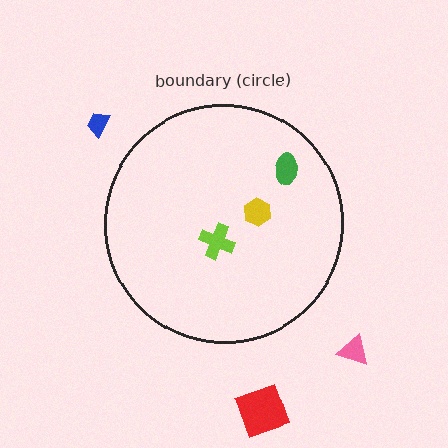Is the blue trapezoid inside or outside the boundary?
Outside.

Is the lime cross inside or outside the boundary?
Inside.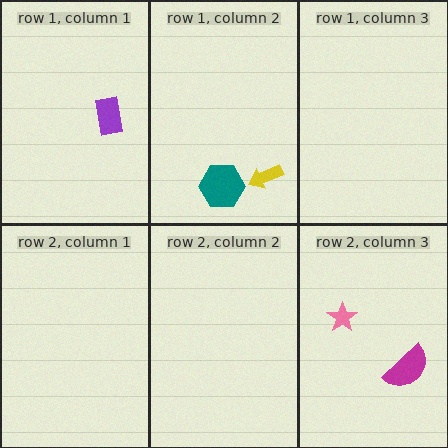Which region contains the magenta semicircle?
The row 2, column 3 region.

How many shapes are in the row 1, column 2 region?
2.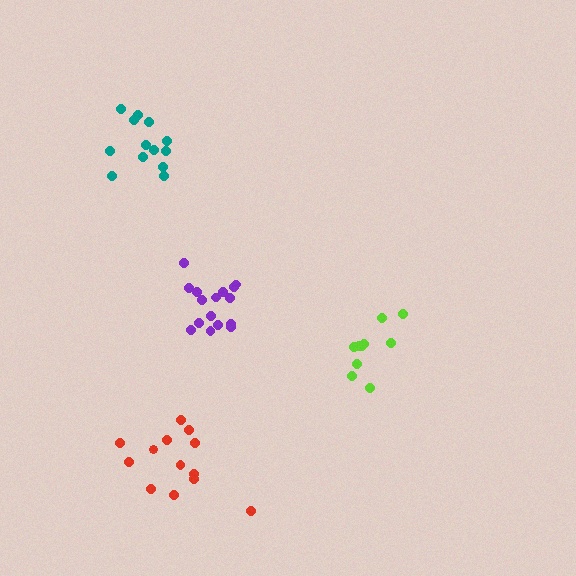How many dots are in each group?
Group 1: 10 dots, Group 2: 13 dots, Group 3: 16 dots, Group 4: 13 dots (52 total).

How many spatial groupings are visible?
There are 4 spatial groupings.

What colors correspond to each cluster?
The clusters are colored: lime, red, purple, teal.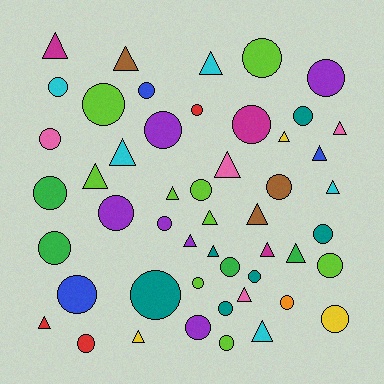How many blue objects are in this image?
There are 3 blue objects.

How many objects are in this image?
There are 50 objects.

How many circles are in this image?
There are 29 circles.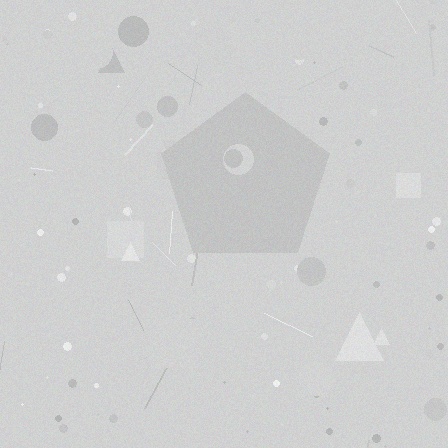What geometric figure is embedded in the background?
A pentagon is embedded in the background.